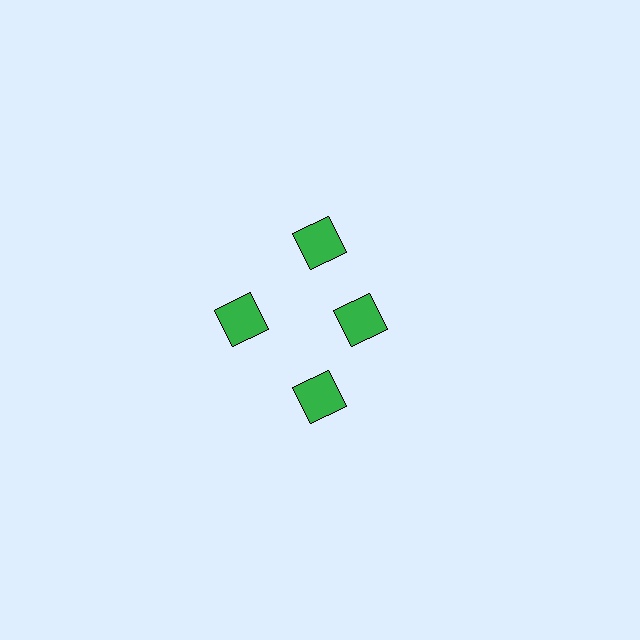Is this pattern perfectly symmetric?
No. The 4 green squares are arranged in a ring, but one element near the 3 o'clock position is pulled inward toward the center, breaking the 4-fold rotational symmetry.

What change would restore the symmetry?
The symmetry would be restored by moving it outward, back onto the ring so that all 4 squares sit at equal angles and equal distance from the center.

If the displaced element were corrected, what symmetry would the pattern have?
It would have 4-fold rotational symmetry — the pattern would map onto itself every 90 degrees.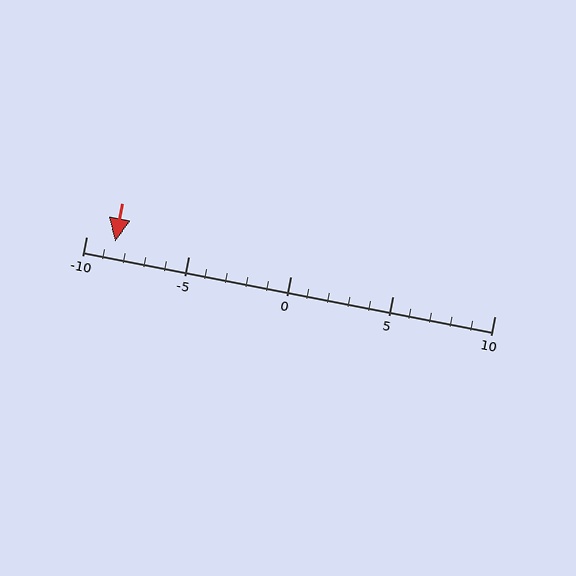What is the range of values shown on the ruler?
The ruler shows values from -10 to 10.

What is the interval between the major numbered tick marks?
The major tick marks are spaced 5 units apart.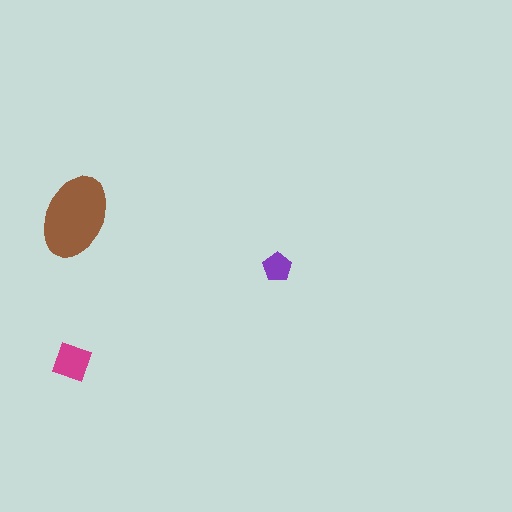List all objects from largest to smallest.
The brown ellipse, the magenta diamond, the purple pentagon.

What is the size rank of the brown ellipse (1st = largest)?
1st.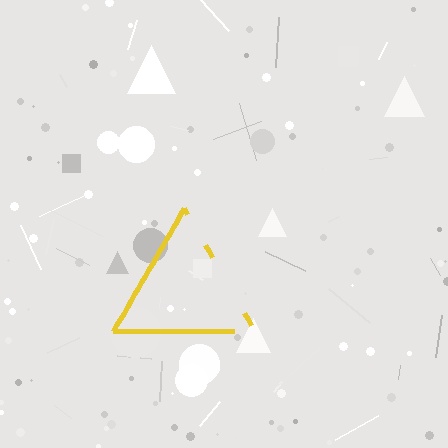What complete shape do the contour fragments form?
The contour fragments form a triangle.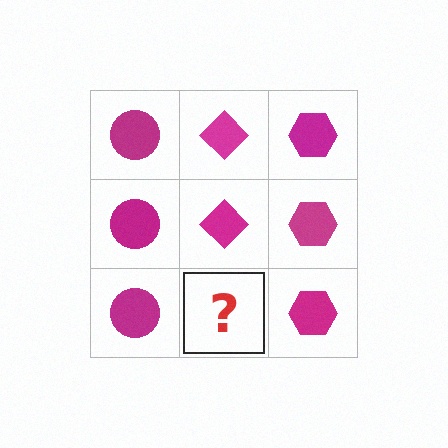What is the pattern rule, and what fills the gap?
The rule is that each column has a consistent shape. The gap should be filled with a magenta diamond.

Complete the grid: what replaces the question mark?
The question mark should be replaced with a magenta diamond.